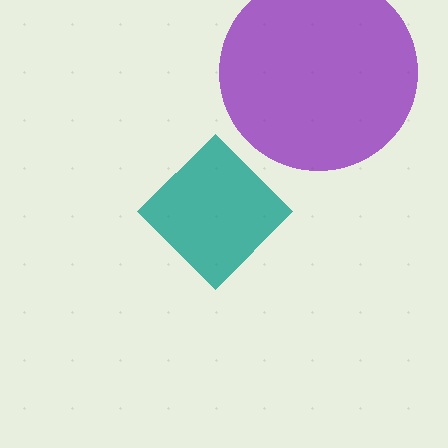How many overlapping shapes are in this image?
There are 2 overlapping shapes in the image.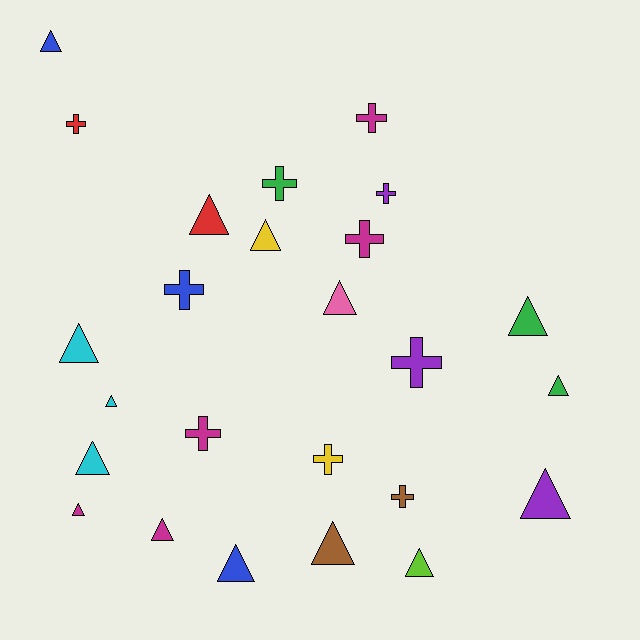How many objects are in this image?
There are 25 objects.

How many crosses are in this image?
There are 10 crosses.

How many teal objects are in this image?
There are no teal objects.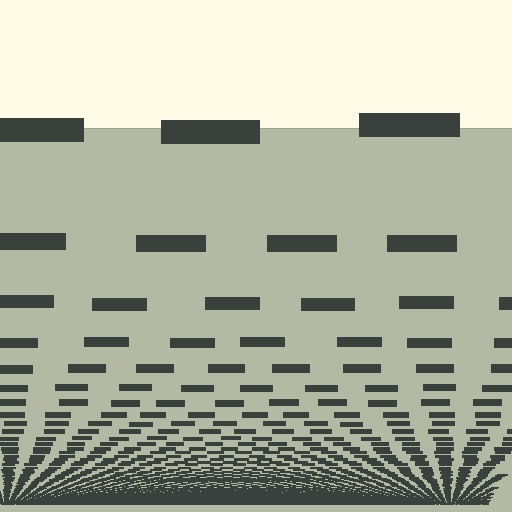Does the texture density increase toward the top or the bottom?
Density increases toward the bottom.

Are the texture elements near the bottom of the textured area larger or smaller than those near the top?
Smaller. The gradient is inverted — elements near the bottom are smaller and denser.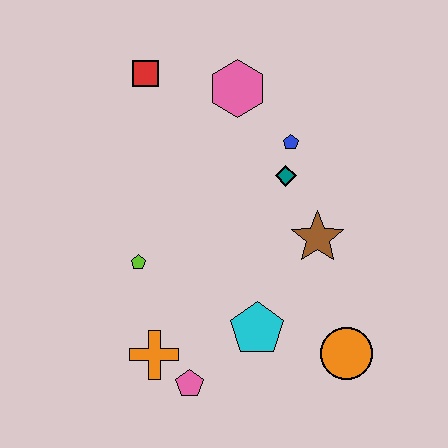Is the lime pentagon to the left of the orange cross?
Yes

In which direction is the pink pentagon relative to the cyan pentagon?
The pink pentagon is to the left of the cyan pentagon.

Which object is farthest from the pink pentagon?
The red square is farthest from the pink pentagon.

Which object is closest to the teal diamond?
The blue pentagon is closest to the teal diamond.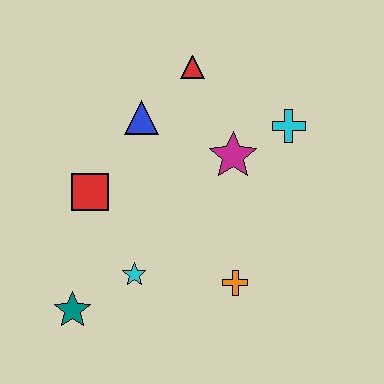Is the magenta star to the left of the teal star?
No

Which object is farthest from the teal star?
The cyan cross is farthest from the teal star.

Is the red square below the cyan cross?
Yes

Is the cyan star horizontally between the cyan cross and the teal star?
Yes